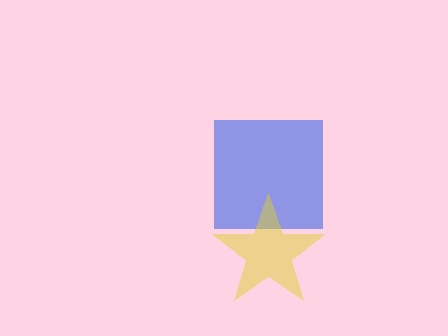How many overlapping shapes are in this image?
There are 2 overlapping shapes in the image.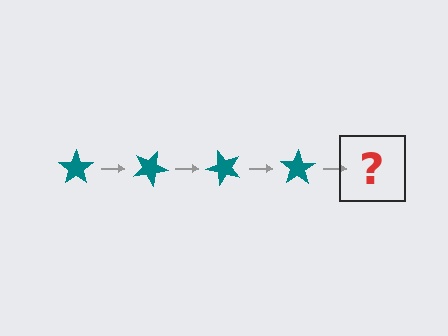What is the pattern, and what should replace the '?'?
The pattern is that the star rotates 25 degrees each step. The '?' should be a teal star rotated 100 degrees.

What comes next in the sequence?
The next element should be a teal star rotated 100 degrees.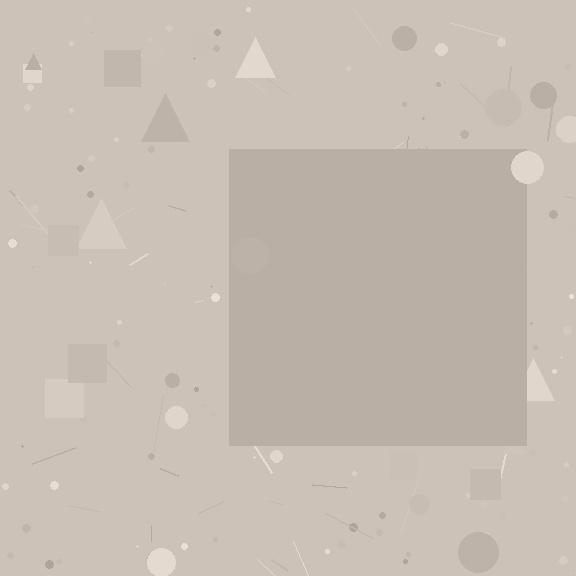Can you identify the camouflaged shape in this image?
The camouflaged shape is a square.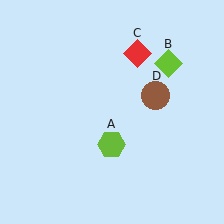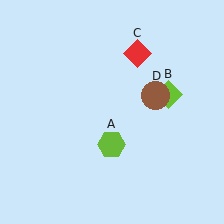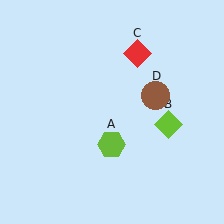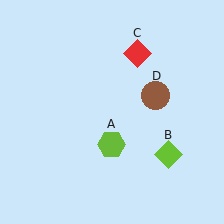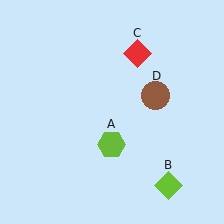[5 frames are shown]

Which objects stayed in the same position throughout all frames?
Lime hexagon (object A) and red diamond (object C) and brown circle (object D) remained stationary.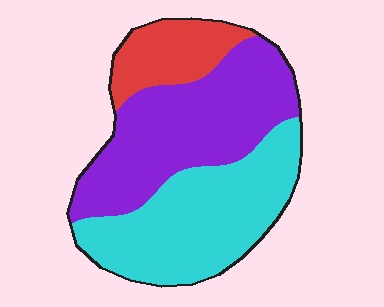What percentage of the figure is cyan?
Cyan takes up between a third and a half of the figure.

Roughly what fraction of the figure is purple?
Purple takes up about two fifths (2/5) of the figure.